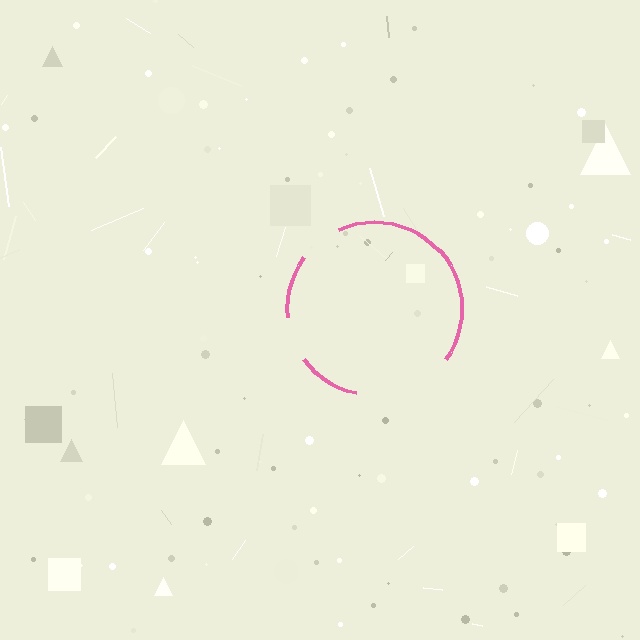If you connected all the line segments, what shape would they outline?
They would outline a circle.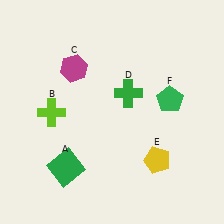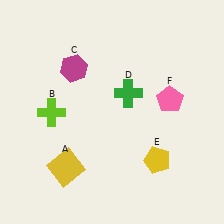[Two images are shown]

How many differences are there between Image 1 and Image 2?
There are 2 differences between the two images.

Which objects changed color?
A changed from green to yellow. F changed from green to pink.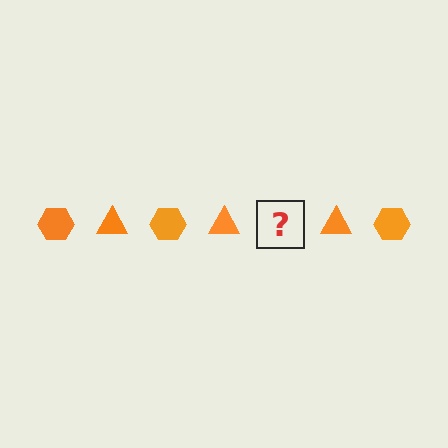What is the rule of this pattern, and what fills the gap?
The rule is that the pattern cycles through hexagon, triangle shapes in orange. The gap should be filled with an orange hexagon.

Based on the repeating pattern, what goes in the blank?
The blank should be an orange hexagon.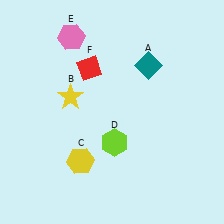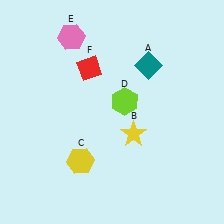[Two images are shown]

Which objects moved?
The objects that moved are: the yellow star (B), the lime hexagon (D).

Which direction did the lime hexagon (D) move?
The lime hexagon (D) moved up.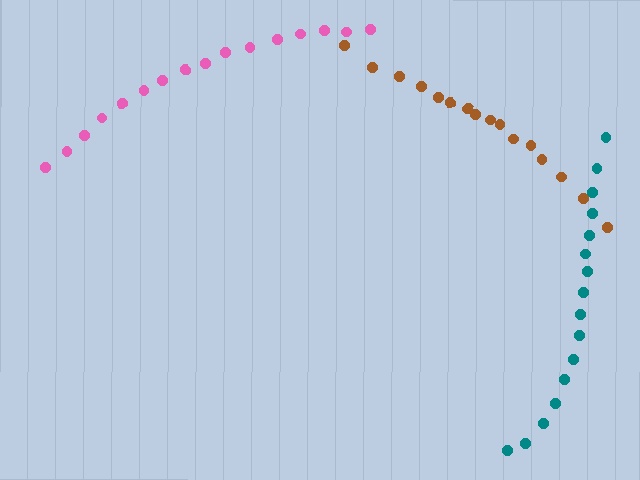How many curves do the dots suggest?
There are 3 distinct paths.